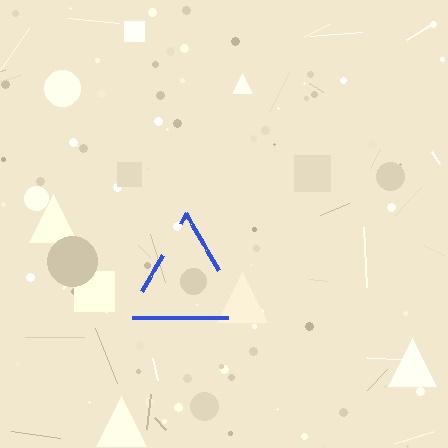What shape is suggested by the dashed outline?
The dashed outline suggests a triangle.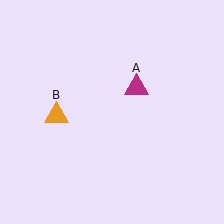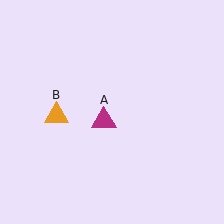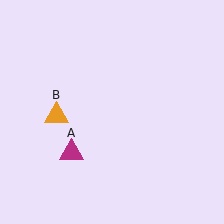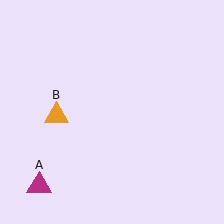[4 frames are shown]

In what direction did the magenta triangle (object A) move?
The magenta triangle (object A) moved down and to the left.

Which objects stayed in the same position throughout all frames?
Orange triangle (object B) remained stationary.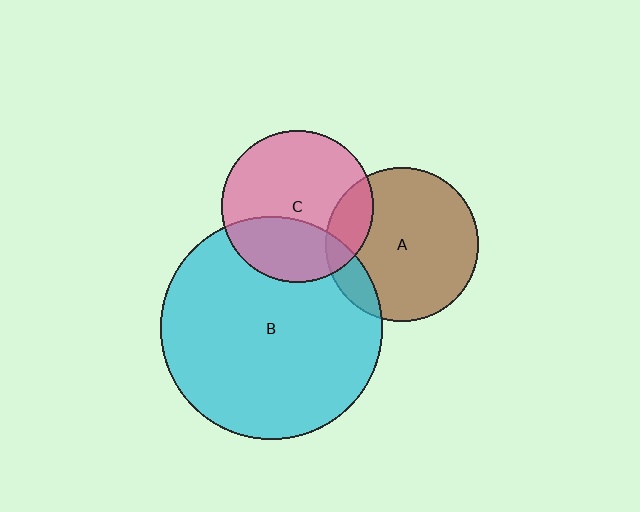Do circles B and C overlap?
Yes.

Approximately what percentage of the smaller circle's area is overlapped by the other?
Approximately 30%.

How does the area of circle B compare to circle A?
Approximately 2.1 times.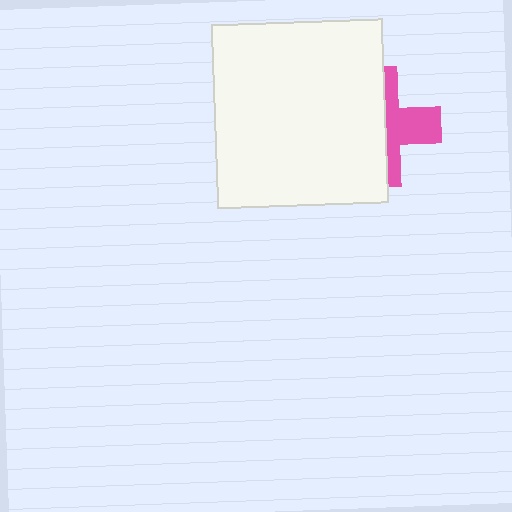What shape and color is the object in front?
The object in front is a white rectangle.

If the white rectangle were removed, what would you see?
You would see the complete pink cross.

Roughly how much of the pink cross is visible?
A small part of it is visible (roughly 40%).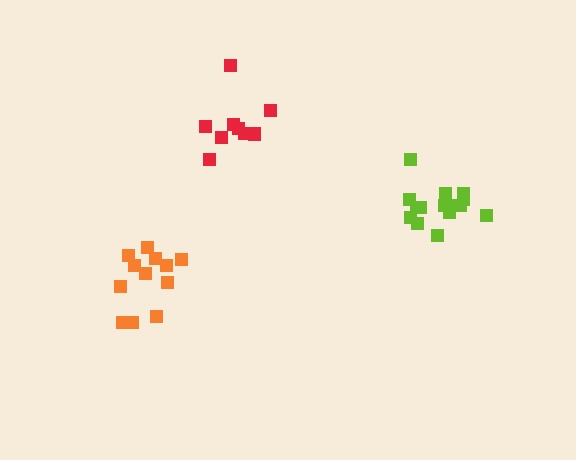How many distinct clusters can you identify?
There are 3 distinct clusters.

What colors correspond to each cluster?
The clusters are colored: lime, red, orange.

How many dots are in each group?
Group 1: 15 dots, Group 2: 9 dots, Group 3: 12 dots (36 total).